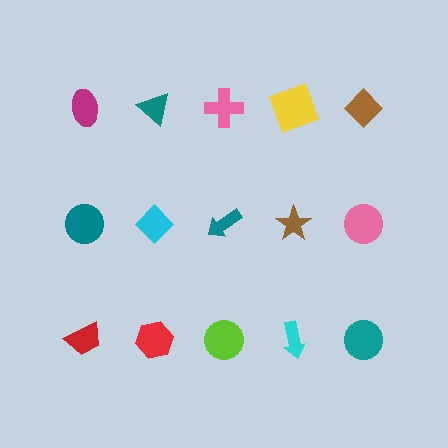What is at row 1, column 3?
A pink cross.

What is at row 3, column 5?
A teal circle.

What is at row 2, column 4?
A brown star.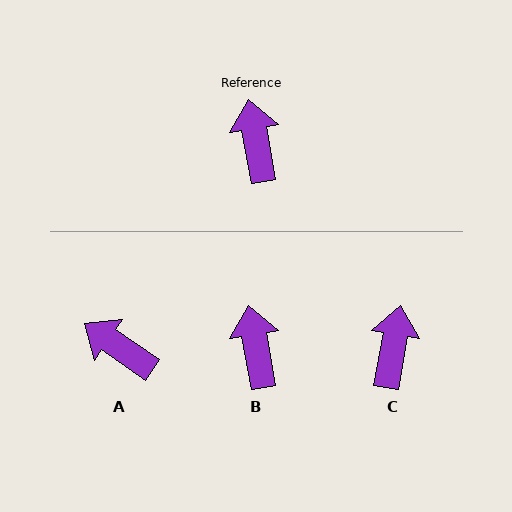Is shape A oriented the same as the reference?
No, it is off by about 45 degrees.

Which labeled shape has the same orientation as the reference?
B.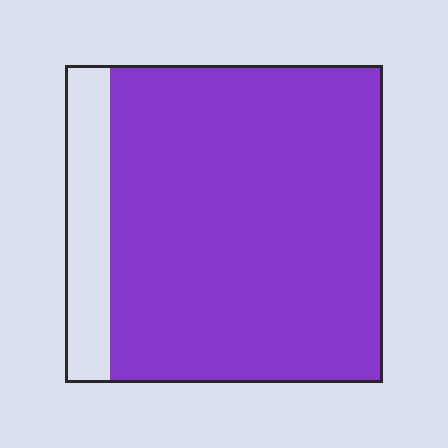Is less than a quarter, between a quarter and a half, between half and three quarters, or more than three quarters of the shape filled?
More than three quarters.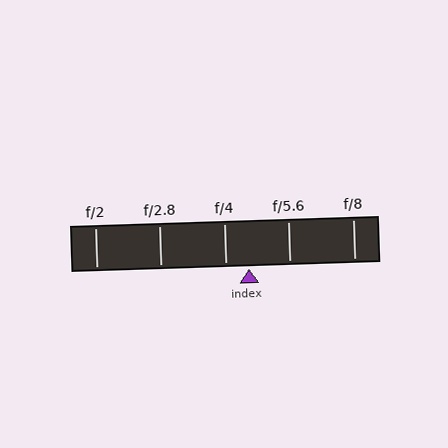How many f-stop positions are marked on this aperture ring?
There are 5 f-stop positions marked.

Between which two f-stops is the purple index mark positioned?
The index mark is between f/4 and f/5.6.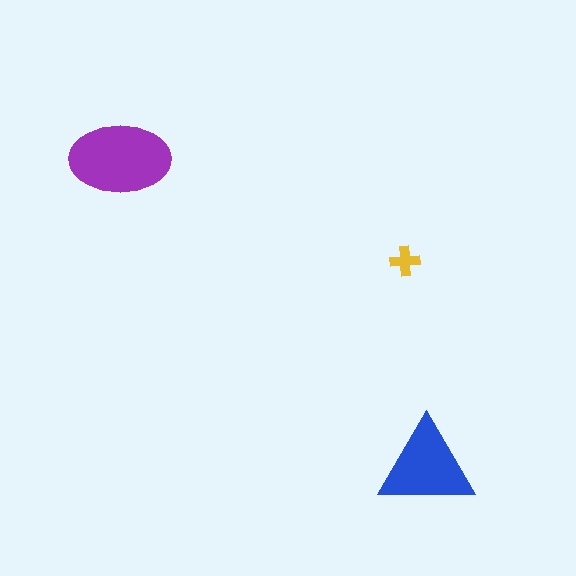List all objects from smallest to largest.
The yellow cross, the blue triangle, the purple ellipse.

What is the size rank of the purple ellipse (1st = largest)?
1st.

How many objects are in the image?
There are 3 objects in the image.